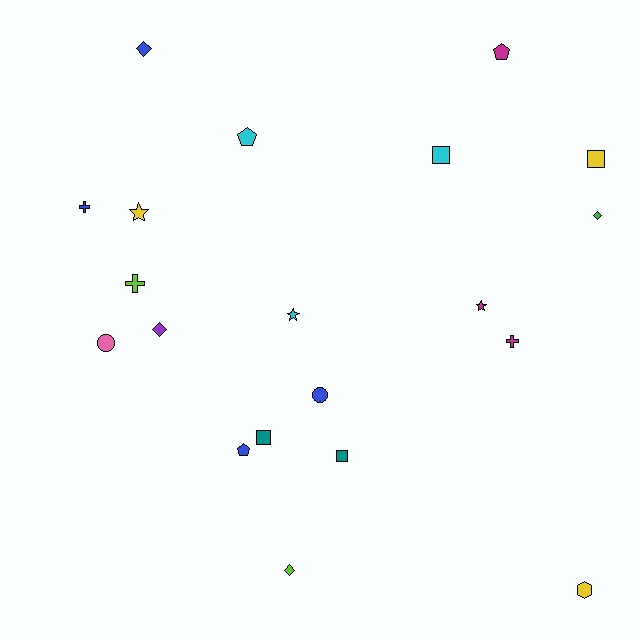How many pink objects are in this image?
There is 1 pink object.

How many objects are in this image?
There are 20 objects.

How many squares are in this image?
There are 4 squares.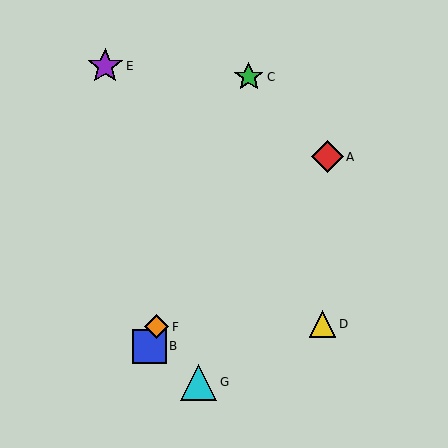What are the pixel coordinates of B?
Object B is at (150, 346).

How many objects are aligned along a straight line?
3 objects (B, C, F) are aligned along a straight line.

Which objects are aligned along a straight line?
Objects B, C, F are aligned along a straight line.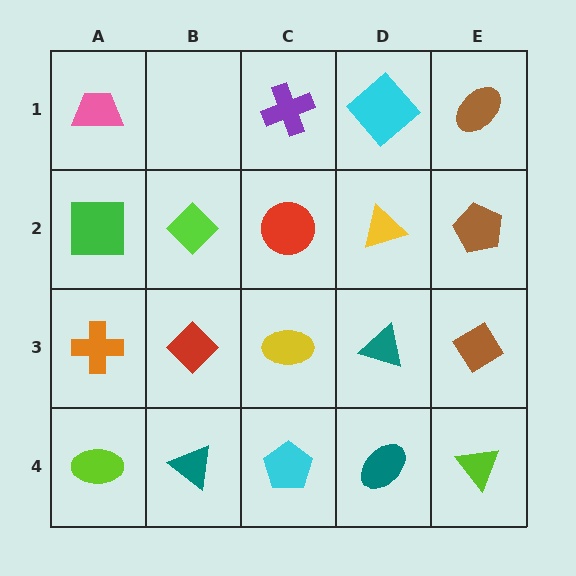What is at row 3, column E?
A brown diamond.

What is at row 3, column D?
A teal triangle.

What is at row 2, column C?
A red circle.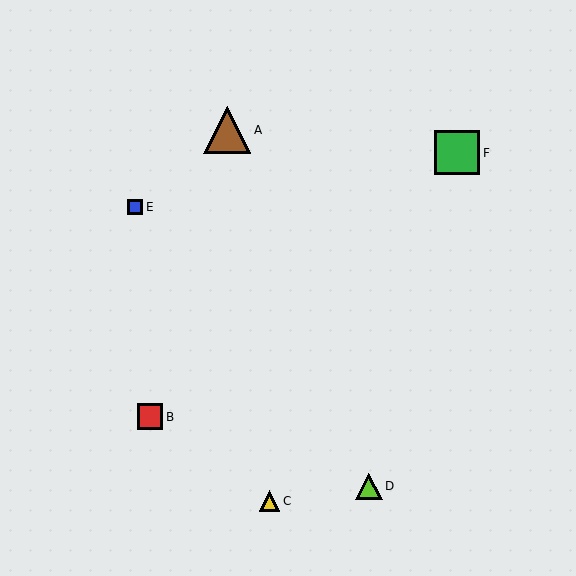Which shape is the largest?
The brown triangle (labeled A) is the largest.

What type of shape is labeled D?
Shape D is a lime triangle.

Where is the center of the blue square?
The center of the blue square is at (135, 207).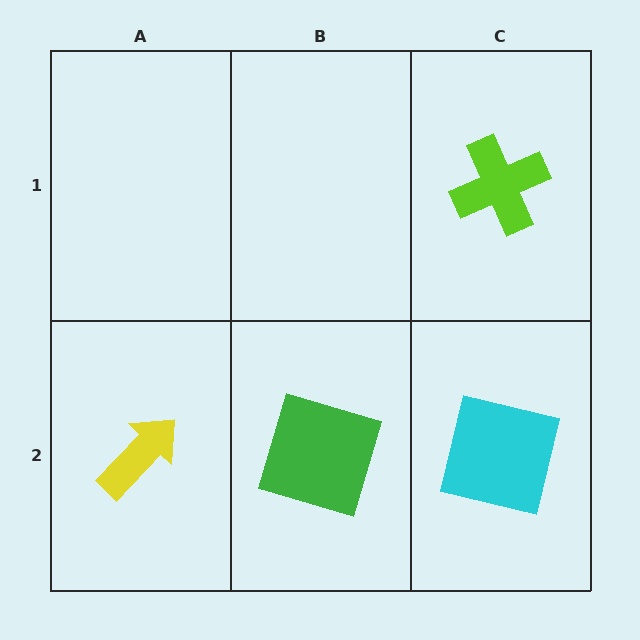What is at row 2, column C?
A cyan square.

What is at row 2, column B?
A green square.